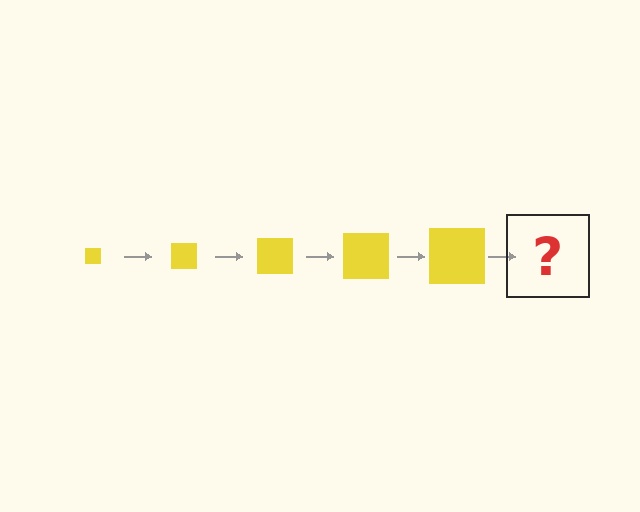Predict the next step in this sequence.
The next step is a yellow square, larger than the previous one.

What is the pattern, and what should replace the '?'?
The pattern is that the square gets progressively larger each step. The '?' should be a yellow square, larger than the previous one.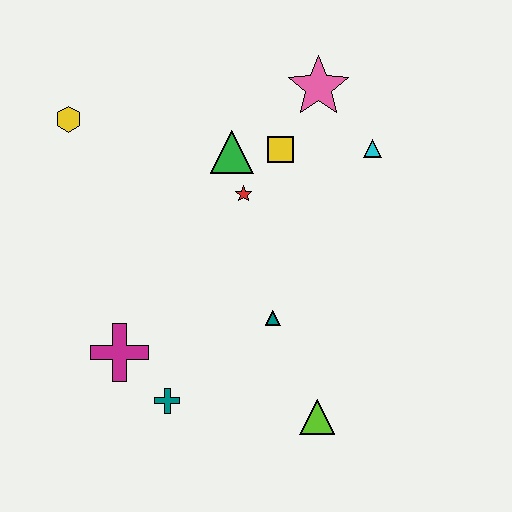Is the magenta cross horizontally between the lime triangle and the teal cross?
No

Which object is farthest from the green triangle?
The lime triangle is farthest from the green triangle.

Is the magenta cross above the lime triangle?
Yes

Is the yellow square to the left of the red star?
No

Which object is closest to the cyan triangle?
The pink star is closest to the cyan triangle.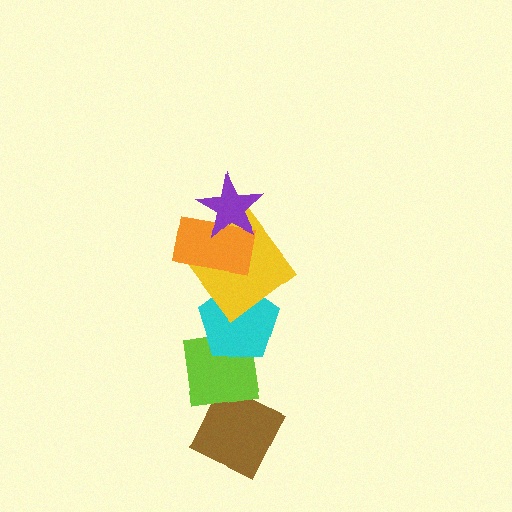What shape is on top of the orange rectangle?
The purple star is on top of the orange rectangle.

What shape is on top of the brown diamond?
The lime square is on top of the brown diamond.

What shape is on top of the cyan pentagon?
The yellow diamond is on top of the cyan pentagon.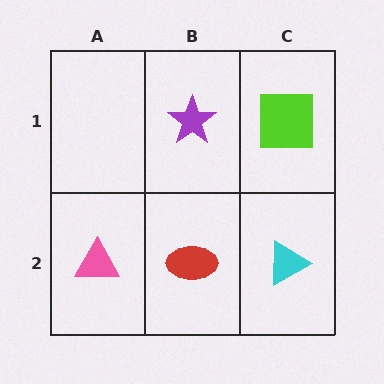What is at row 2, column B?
A red ellipse.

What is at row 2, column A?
A pink triangle.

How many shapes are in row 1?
2 shapes.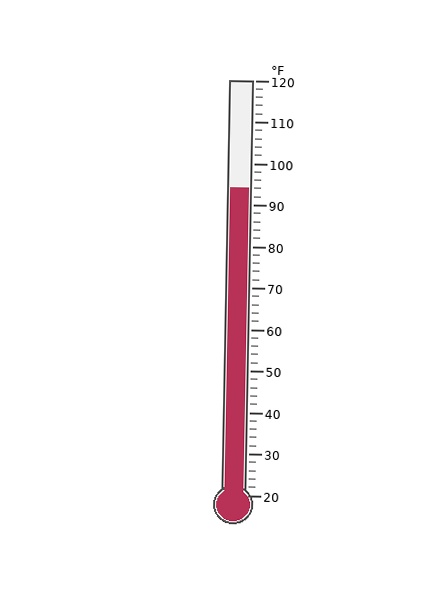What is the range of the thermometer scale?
The thermometer scale ranges from 20°F to 120°F.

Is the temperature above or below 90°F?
The temperature is above 90°F.